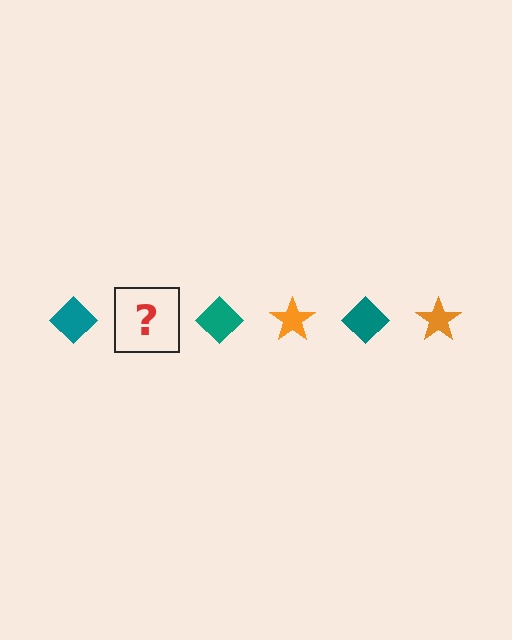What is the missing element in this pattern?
The missing element is an orange star.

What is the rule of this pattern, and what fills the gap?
The rule is that the pattern alternates between teal diamond and orange star. The gap should be filled with an orange star.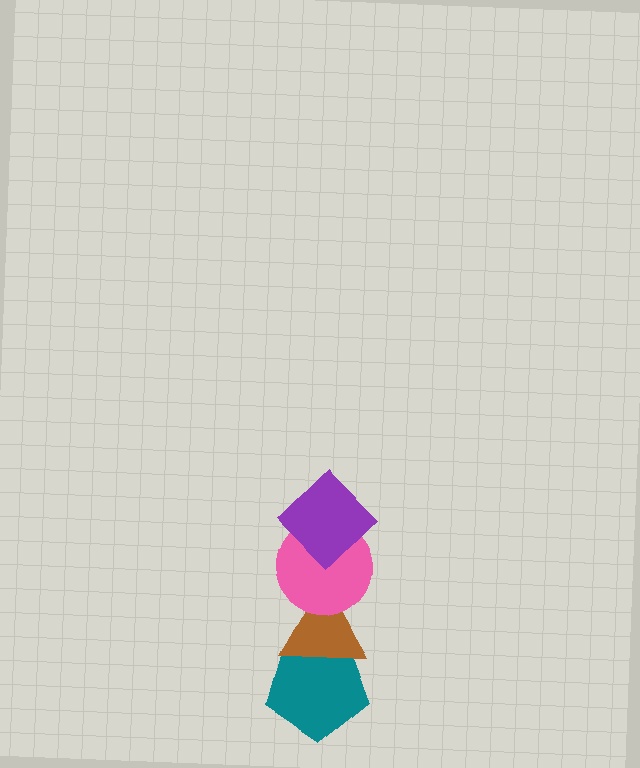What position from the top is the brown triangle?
The brown triangle is 3rd from the top.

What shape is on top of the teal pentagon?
The brown triangle is on top of the teal pentagon.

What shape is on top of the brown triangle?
The pink circle is on top of the brown triangle.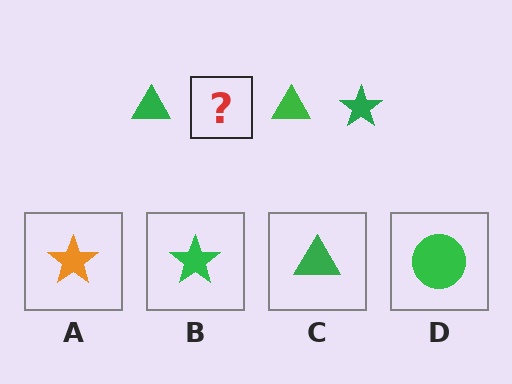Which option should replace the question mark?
Option B.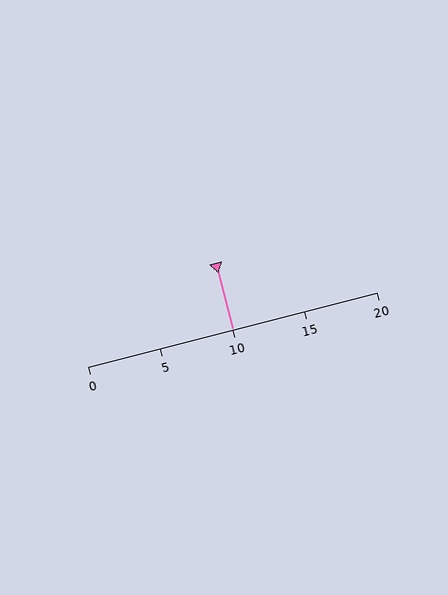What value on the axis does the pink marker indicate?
The marker indicates approximately 10.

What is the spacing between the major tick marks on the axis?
The major ticks are spaced 5 apart.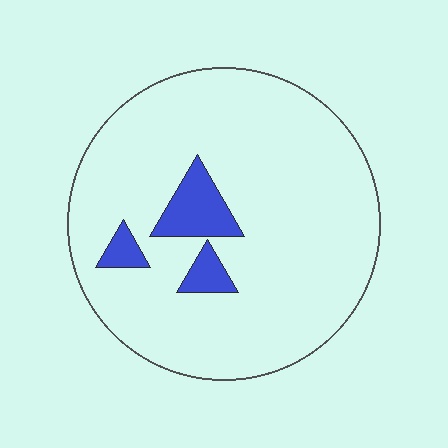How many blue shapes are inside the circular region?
3.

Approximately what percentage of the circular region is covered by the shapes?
Approximately 10%.